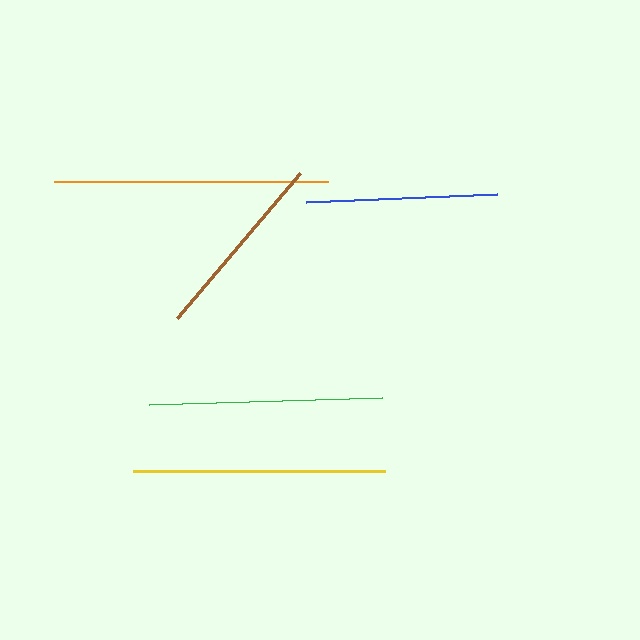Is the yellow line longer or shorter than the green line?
The yellow line is longer than the green line.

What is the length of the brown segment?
The brown segment is approximately 190 pixels long.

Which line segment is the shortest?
The brown line is the shortest at approximately 190 pixels.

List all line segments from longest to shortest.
From longest to shortest: orange, yellow, green, blue, brown.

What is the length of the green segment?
The green segment is approximately 233 pixels long.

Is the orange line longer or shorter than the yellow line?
The orange line is longer than the yellow line.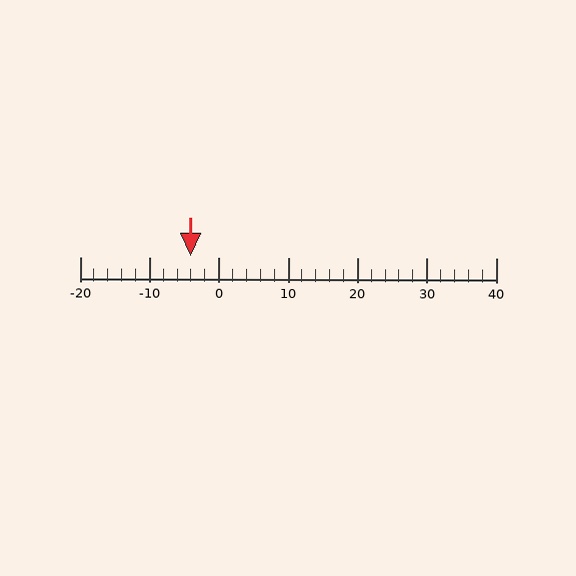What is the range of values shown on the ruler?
The ruler shows values from -20 to 40.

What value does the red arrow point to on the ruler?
The red arrow points to approximately -4.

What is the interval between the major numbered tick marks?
The major tick marks are spaced 10 units apart.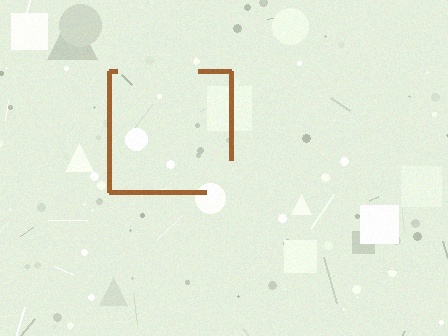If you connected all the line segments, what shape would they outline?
They would outline a square.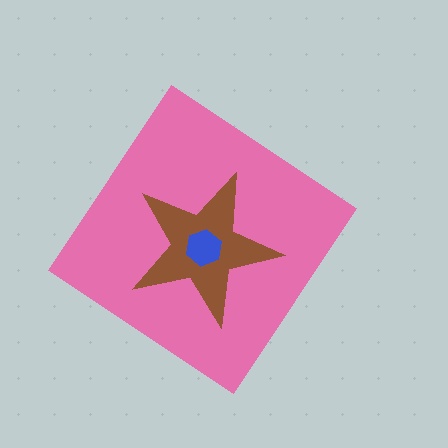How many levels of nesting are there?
3.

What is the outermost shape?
The pink diamond.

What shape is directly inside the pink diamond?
The brown star.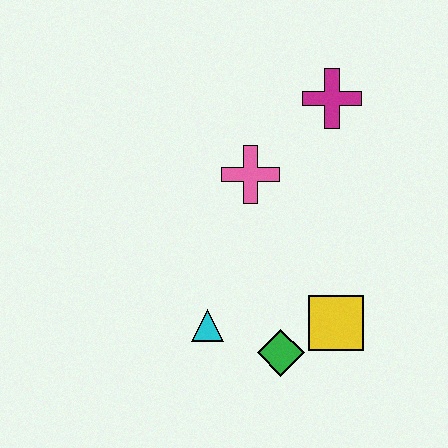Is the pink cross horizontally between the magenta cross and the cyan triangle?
Yes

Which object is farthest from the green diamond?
The magenta cross is farthest from the green diamond.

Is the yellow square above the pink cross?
No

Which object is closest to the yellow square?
The green diamond is closest to the yellow square.